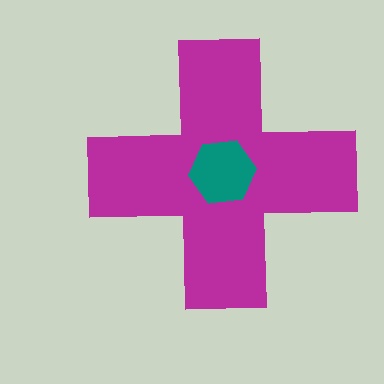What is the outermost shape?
The magenta cross.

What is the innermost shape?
The teal hexagon.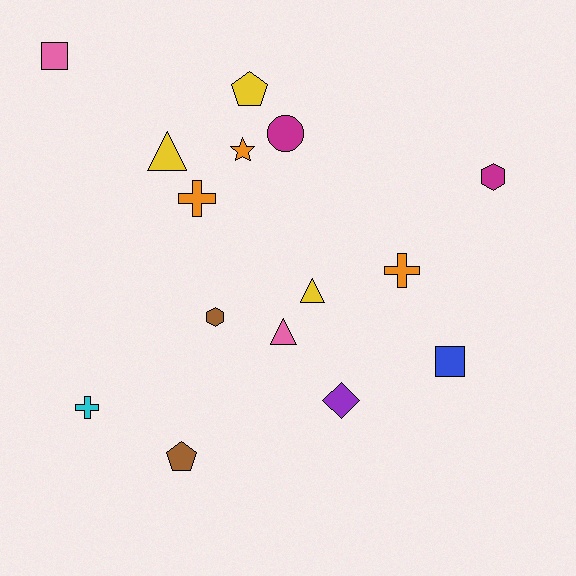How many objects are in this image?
There are 15 objects.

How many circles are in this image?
There is 1 circle.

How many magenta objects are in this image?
There are 2 magenta objects.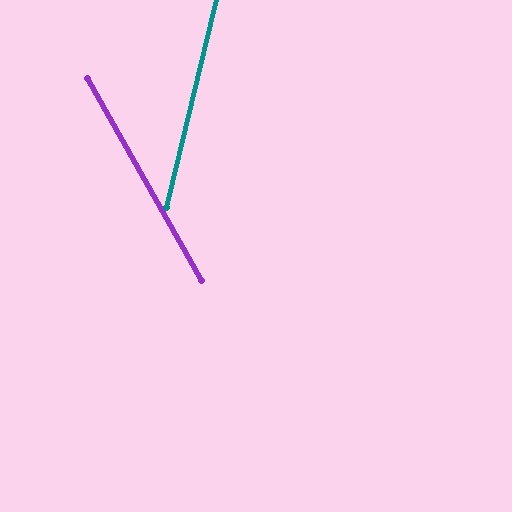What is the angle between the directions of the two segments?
Approximately 43 degrees.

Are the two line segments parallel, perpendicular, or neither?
Neither parallel nor perpendicular — they differ by about 43°.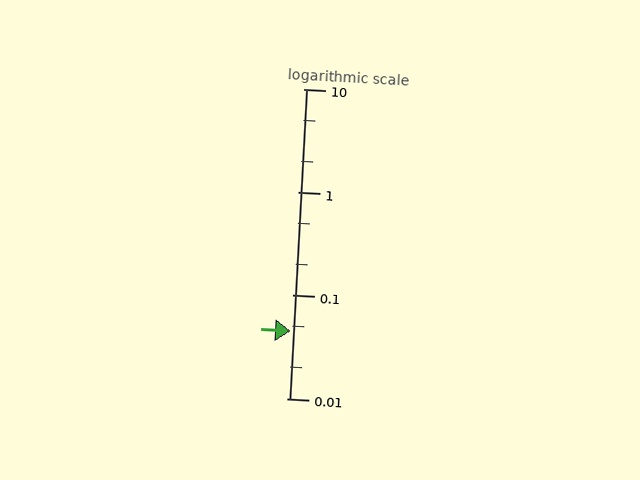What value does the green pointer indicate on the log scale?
The pointer indicates approximately 0.045.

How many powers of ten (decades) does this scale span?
The scale spans 3 decades, from 0.01 to 10.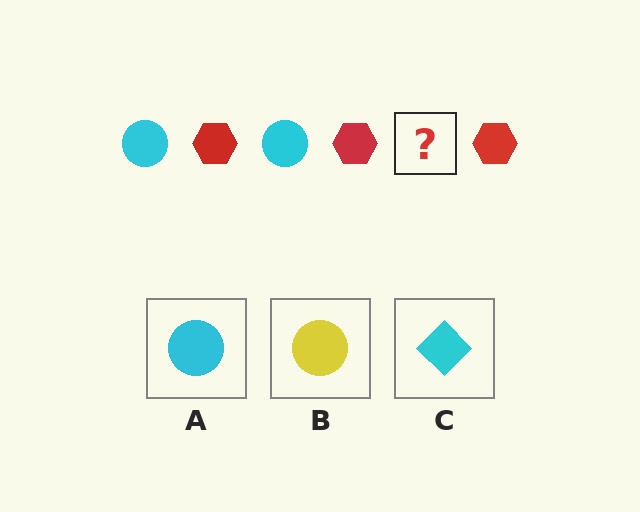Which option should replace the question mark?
Option A.